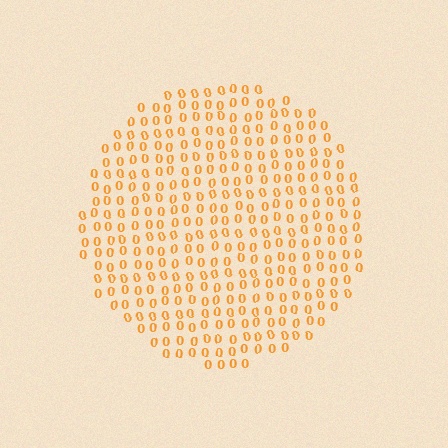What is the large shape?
The large shape is a circle.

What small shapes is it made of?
It is made of small digit 0's.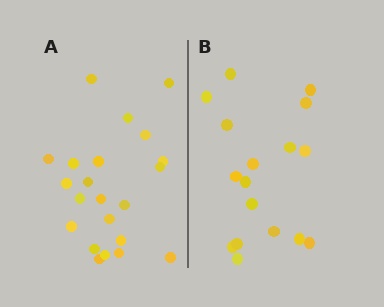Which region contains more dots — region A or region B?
Region A (the left region) has more dots.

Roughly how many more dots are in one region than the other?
Region A has about 5 more dots than region B.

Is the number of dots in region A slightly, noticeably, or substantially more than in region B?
Region A has noticeably more, but not dramatically so. The ratio is roughly 1.3 to 1.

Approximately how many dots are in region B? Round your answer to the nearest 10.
About 20 dots. (The exact count is 17, which rounds to 20.)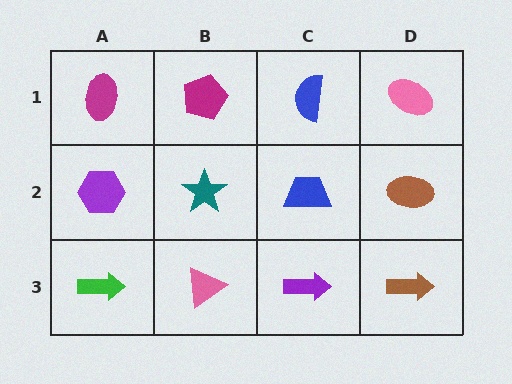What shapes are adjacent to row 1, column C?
A blue trapezoid (row 2, column C), a magenta pentagon (row 1, column B), a pink ellipse (row 1, column D).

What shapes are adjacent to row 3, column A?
A purple hexagon (row 2, column A), a pink triangle (row 3, column B).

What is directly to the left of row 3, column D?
A purple arrow.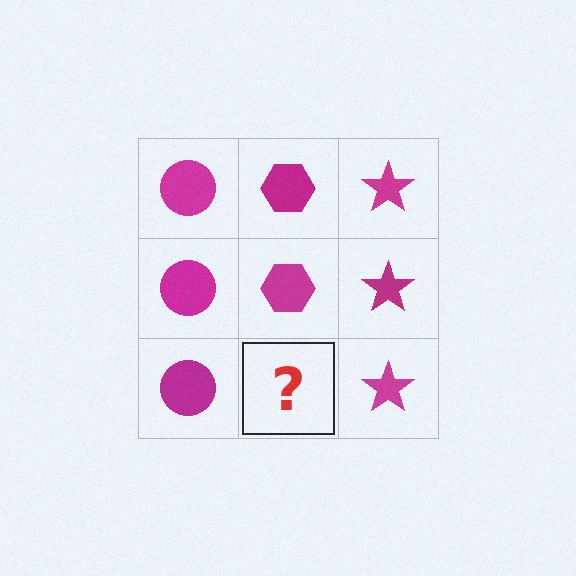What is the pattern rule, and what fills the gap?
The rule is that each column has a consistent shape. The gap should be filled with a magenta hexagon.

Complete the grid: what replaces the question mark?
The question mark should be replaced with a magenta hexagon.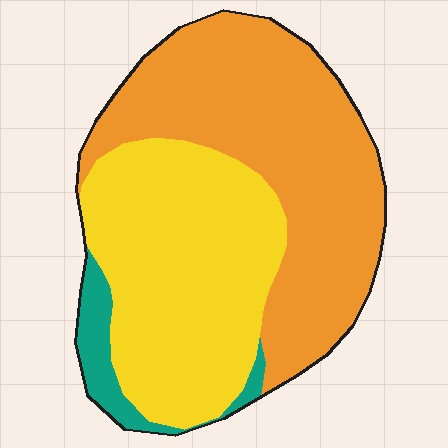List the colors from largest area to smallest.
From largest to smallest: orange, yellow, teal.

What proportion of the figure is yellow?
Yellow covers around 45% of the figure.